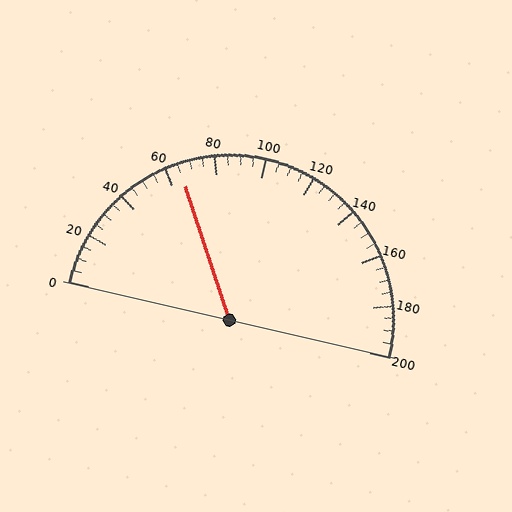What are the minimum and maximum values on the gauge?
The gauge ranges from 0 to 200.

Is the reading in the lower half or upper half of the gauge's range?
The reading is in the lower half of the range (0 to 200).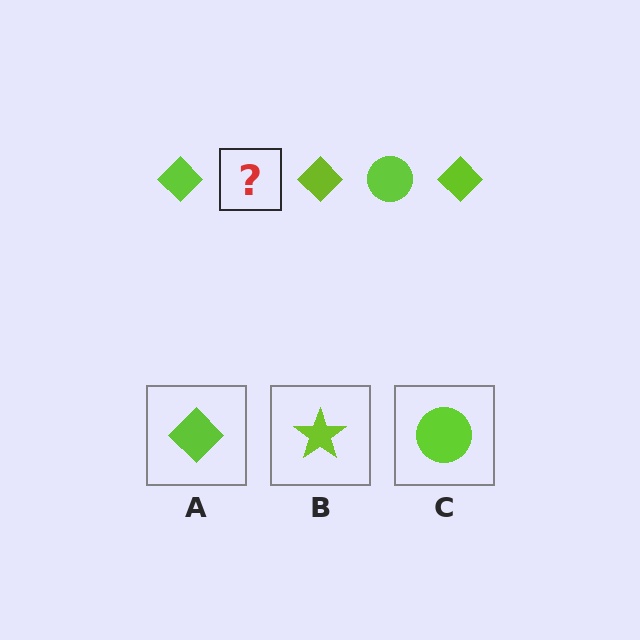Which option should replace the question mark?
Option C.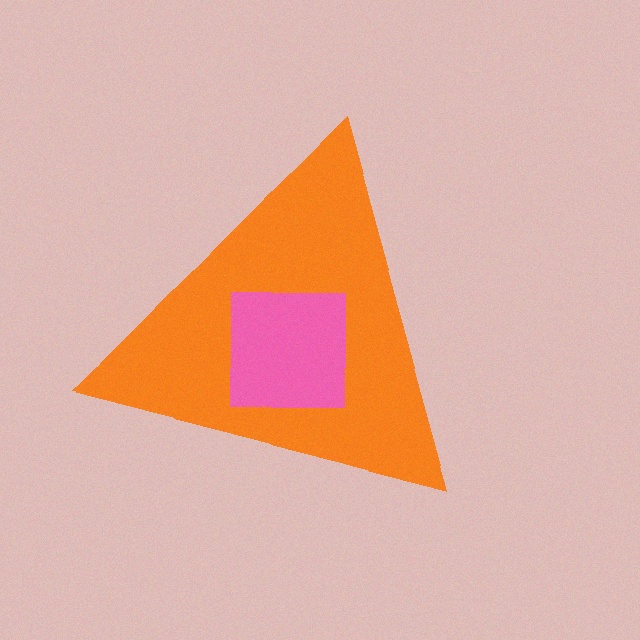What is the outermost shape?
The orange triangle.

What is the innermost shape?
The pink square.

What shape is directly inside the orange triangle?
The pink square.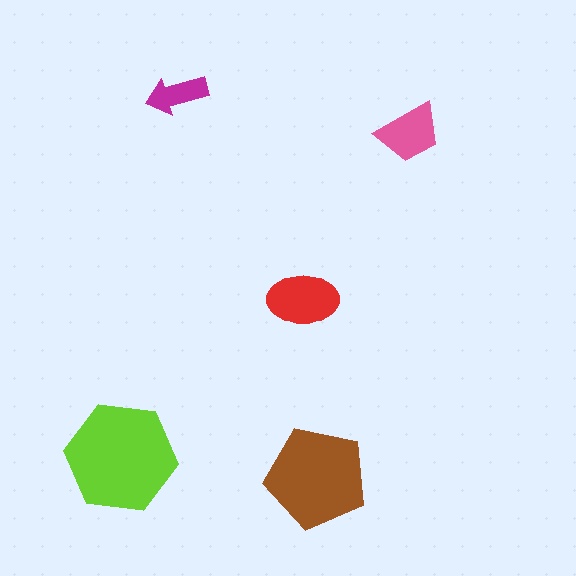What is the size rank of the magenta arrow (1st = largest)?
5th.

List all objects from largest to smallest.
The lime hexagon, the brown pentagon, the red ellipse, the pink trapezoid, the magenta arrow.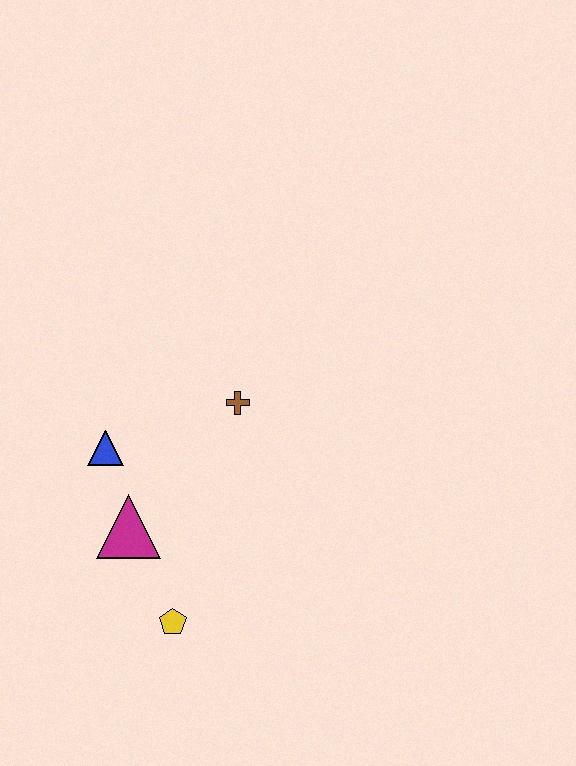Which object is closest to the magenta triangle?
The blue triangle is closest to the magenta triangle.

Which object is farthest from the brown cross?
The yellow pentagon is farthest from the brown cross.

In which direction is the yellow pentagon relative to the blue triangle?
The yellow pentagon is below the blue triangle.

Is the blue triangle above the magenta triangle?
Yes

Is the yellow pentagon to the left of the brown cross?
Yes